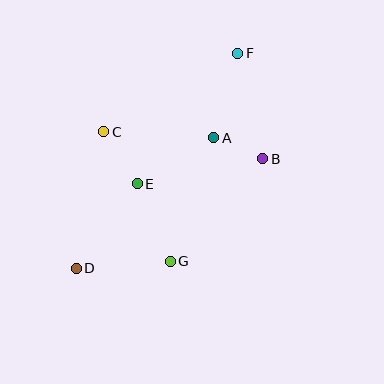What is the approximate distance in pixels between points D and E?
The distance between D and E is approximately 104 pixels.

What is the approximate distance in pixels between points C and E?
The distance between C and E is approximately 62 pixels.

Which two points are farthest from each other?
Points D and F are farthest from each other.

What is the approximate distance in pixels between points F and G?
The distance between F and G is approximately 218 pixels.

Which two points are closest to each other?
Points A and B are closest to each other.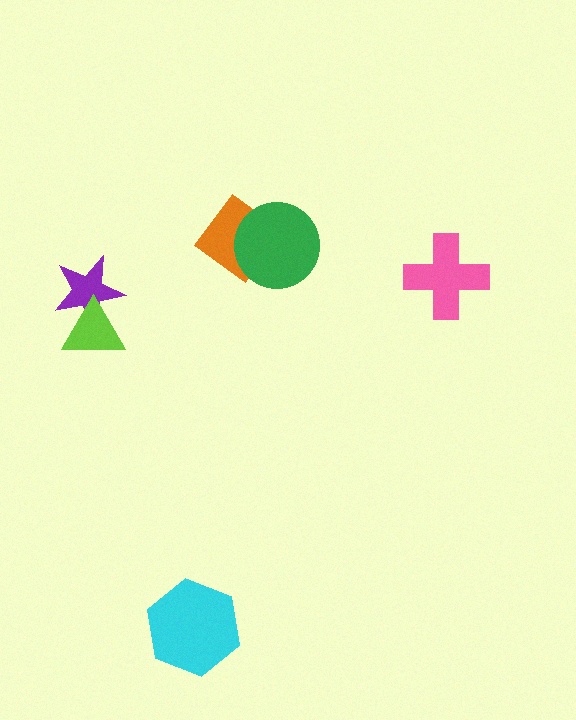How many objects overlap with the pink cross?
0 objects overlap with the pink cross.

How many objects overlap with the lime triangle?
1 object overlaps with the lime triangle.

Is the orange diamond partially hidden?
Yes, it is partially covered by another shape.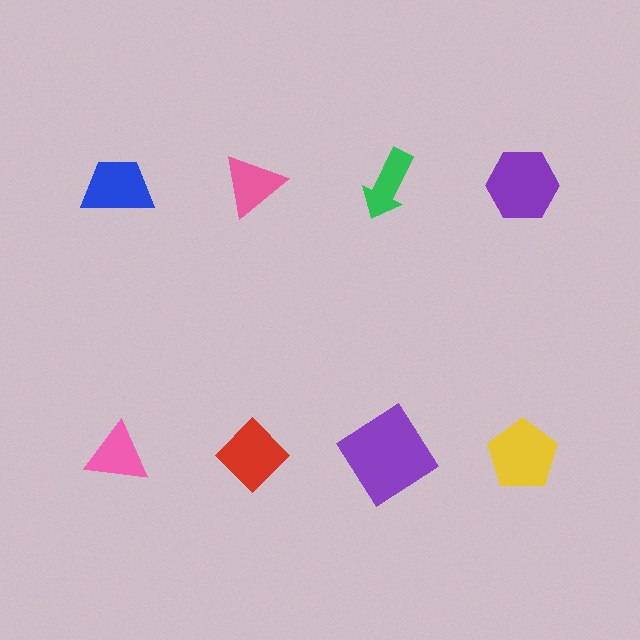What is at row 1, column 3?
A green arrow.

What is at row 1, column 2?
A pink triangle.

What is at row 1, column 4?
A purple hexagon.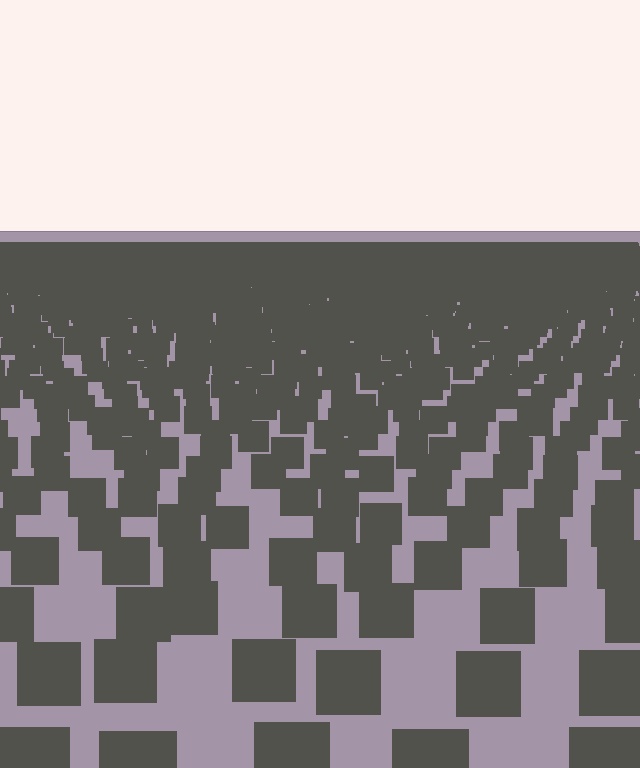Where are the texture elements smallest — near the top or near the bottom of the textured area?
Near the top.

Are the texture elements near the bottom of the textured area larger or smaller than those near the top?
Larger. Near the bottom, elements are closer to the viewer and appear at a bigger on-screen size.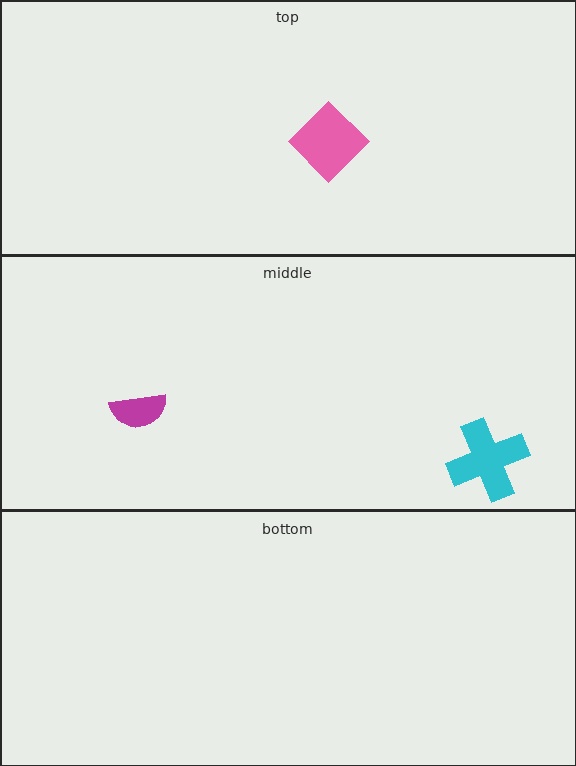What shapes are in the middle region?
The cyan cross, the magenta semicircle.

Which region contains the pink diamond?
The top region.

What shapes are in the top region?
The pink diamond.